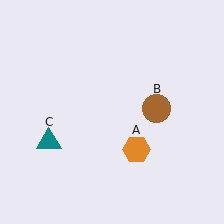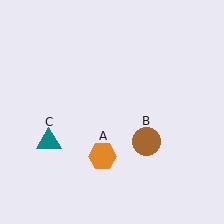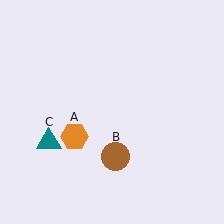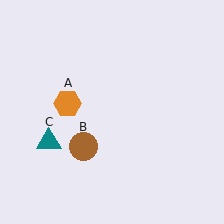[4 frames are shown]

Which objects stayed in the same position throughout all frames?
Teal triangle (object C) remained stationary.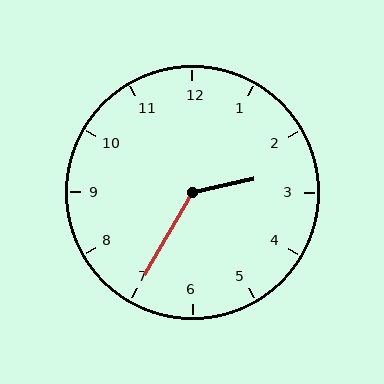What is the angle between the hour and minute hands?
Approximately 132 degrees.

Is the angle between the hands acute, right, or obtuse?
It is obtuse.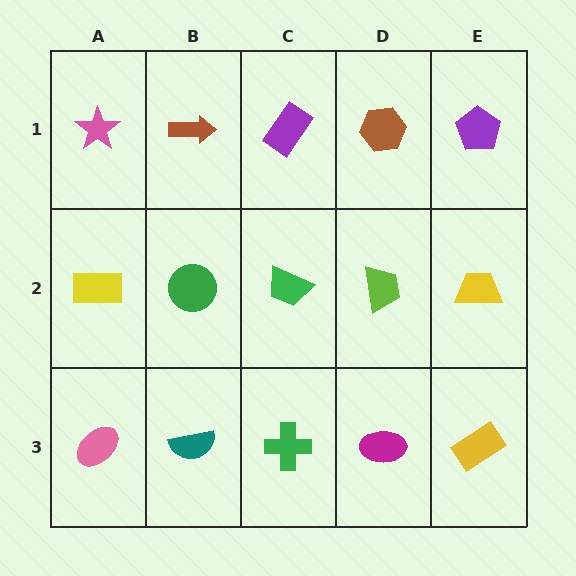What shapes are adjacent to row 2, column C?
A purple rectangle (row 1, column C), a green cross (row 3, column C), a green circle (row 2, column B), a lime trapezoid (row 2, column D).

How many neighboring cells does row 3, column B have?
3.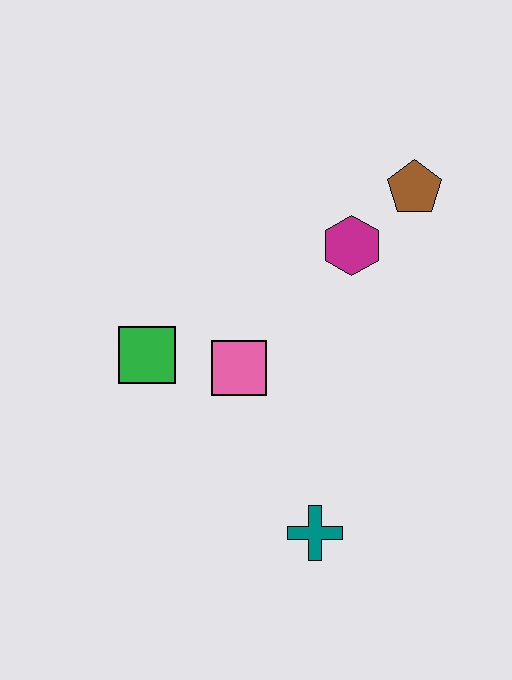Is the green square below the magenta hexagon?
Yes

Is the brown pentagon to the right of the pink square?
Yes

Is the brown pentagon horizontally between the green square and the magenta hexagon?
No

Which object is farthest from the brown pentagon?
The teal cross is farthest from the brown pentagon.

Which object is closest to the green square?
The pink square is closest to the green square.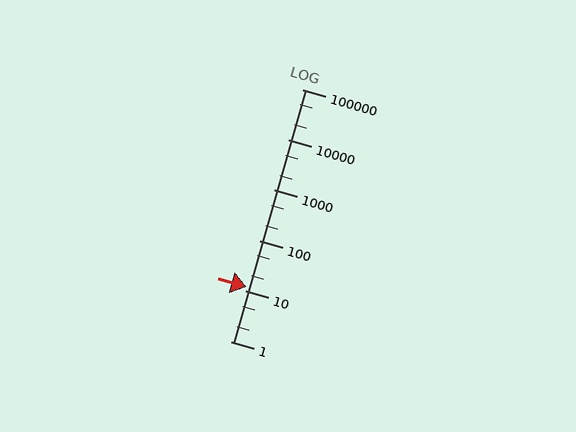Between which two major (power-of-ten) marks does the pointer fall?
The pointer is between 10 and 100.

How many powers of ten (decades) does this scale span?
The scale spans 5 decades, from 1 to 100000.